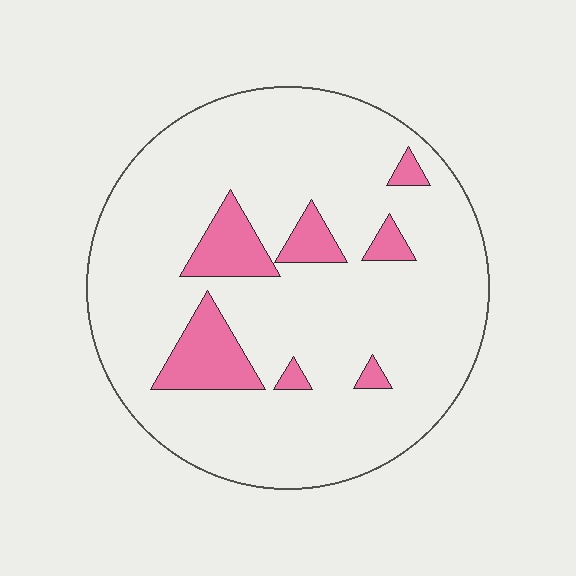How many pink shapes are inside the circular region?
7.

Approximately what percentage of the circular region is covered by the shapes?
Approximately 15%.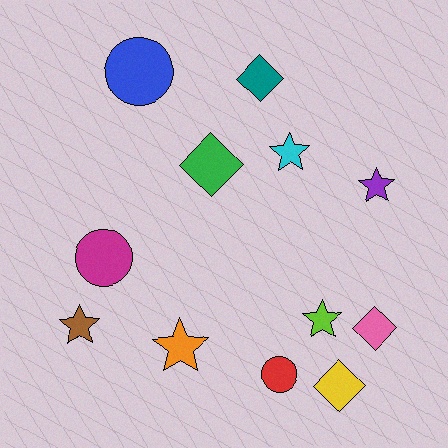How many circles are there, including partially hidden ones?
There are 3 circles.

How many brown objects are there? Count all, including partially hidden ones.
There is 1 brown object.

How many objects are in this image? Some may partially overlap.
There are 12 objects.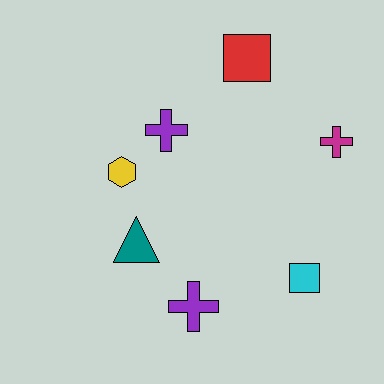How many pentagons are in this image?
There are no pentagons.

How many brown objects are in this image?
There are no brown objects.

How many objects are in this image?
There are 7 objects.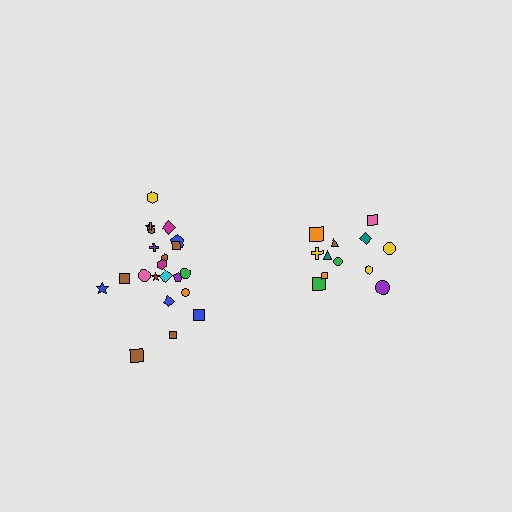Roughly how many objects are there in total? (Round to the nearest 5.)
Roughly 35 objects in total.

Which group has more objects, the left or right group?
The left group.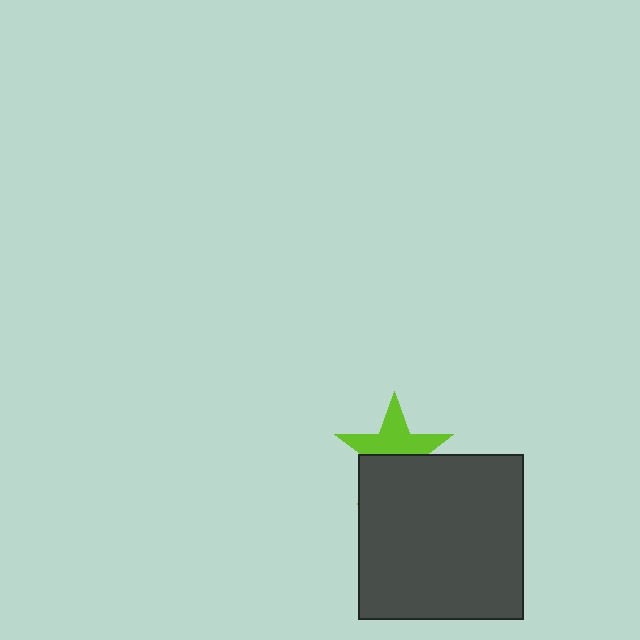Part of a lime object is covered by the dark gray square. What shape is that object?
It is a star.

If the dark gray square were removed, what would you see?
You would see the complete lime star.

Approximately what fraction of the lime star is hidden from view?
Roughly 46% of the lime star is hidden behind the dark gray square.